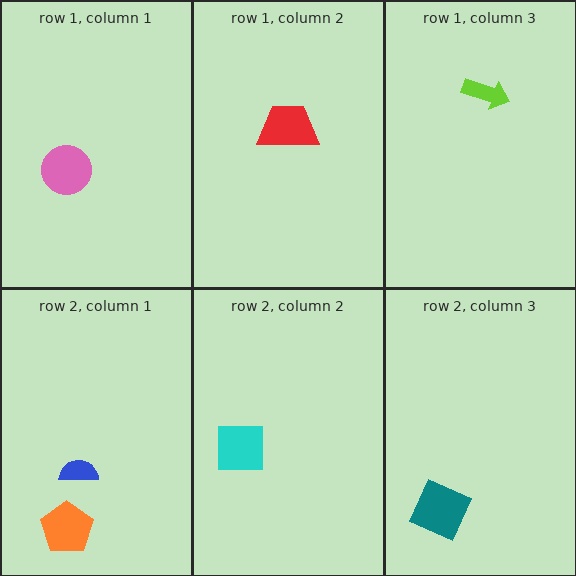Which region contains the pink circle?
The row 1, column 1 region.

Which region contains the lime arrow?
The row 1, column 3 region.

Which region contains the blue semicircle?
The row 2, column 1 region.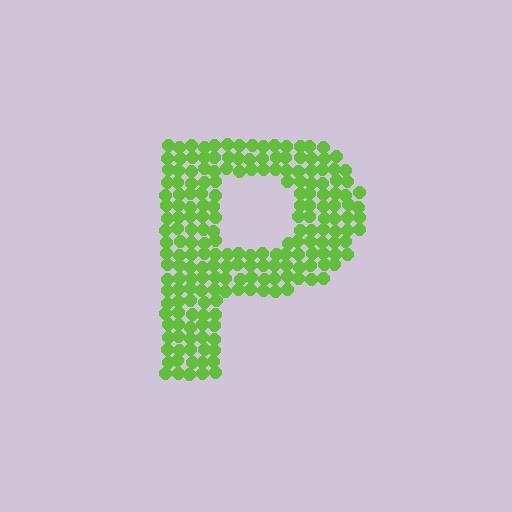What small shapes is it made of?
It is made of small circles.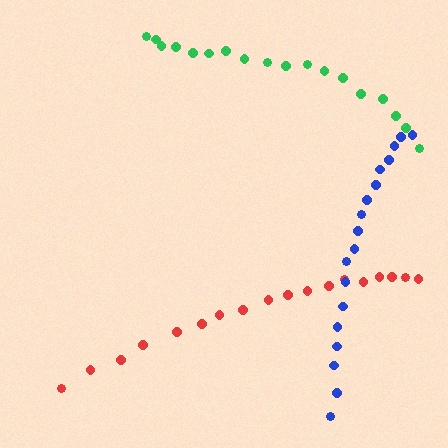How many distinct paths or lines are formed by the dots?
There are 3 distinct paths.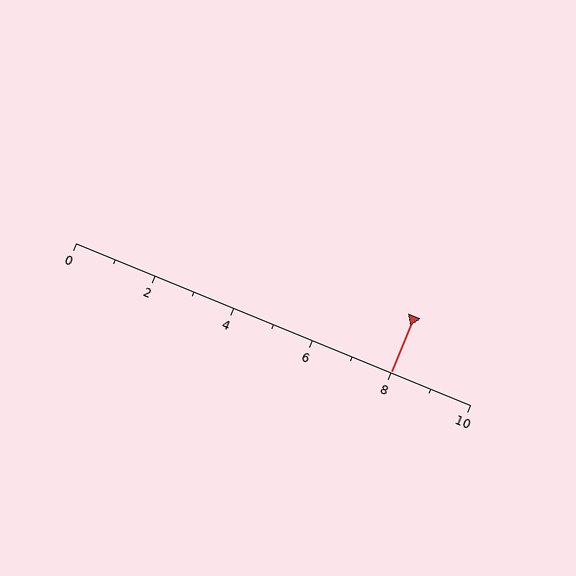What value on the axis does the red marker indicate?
The marker indicates approximately 8.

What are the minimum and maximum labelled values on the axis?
The axis runs from 0 to 10.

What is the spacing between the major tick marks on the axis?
The major ticks are spaced 2 apart.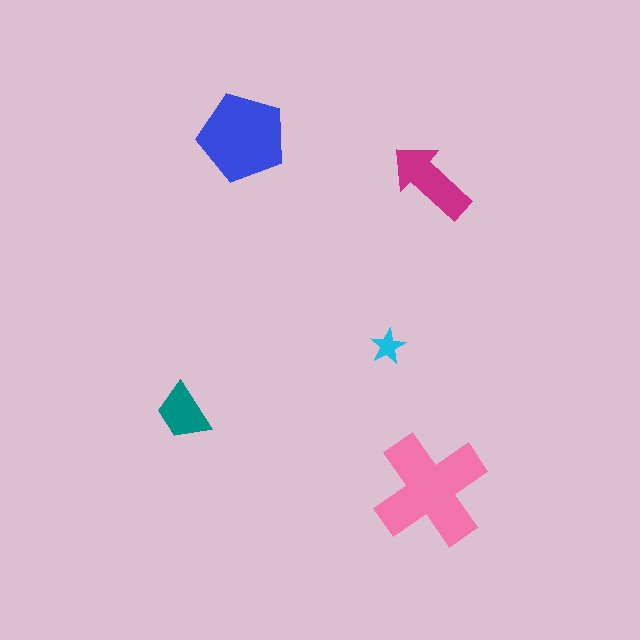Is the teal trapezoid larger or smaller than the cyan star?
Larger.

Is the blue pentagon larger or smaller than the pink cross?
Smaller.